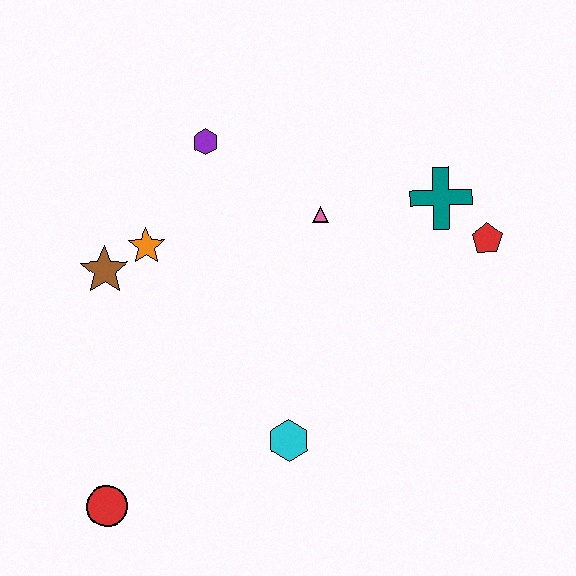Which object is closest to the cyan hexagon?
The red circle is closest to the cyan hexagon.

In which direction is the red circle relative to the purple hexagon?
The red circle is below the purple hexagon.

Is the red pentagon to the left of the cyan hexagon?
No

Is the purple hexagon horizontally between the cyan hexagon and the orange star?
Yes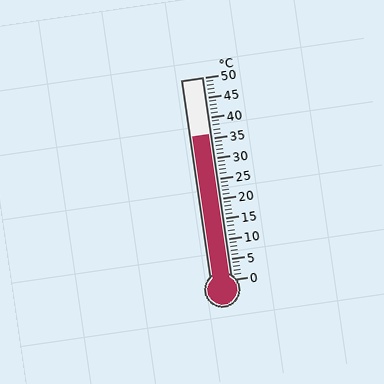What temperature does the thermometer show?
The thermometer shows approximately 36°C.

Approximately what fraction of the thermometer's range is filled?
The thermometer is filled to approximately 70% of its range.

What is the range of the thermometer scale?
The thermometer scale ranges from 0°C to 50°C.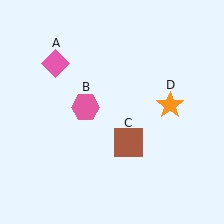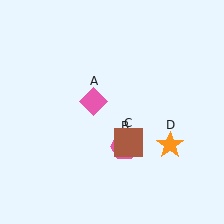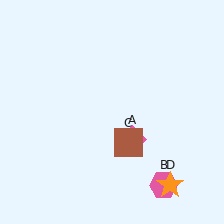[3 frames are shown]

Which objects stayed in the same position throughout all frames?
Brown square (object C) remained stationary.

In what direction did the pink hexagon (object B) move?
The pink hexagon (object B) moved down and to the right.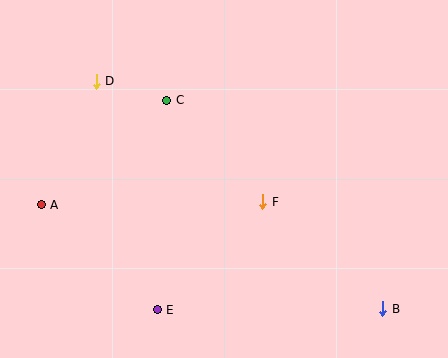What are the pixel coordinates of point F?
Point F is at (263, 202).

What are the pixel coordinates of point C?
Point C is at (167, 100).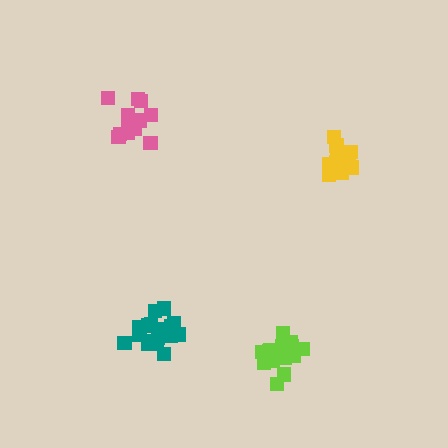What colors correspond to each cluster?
The clusters are colored: yellow, lime, teal, pink.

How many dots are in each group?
Group 1: 16 dots, Group 2: 20 dots, Group 3: 20 dots, Group 4: 15 dots (71 total).